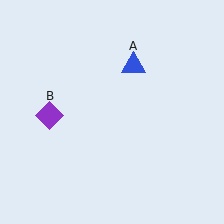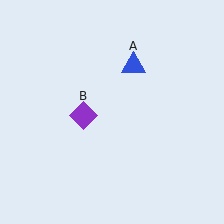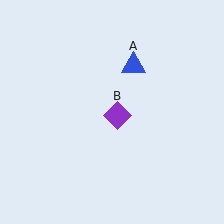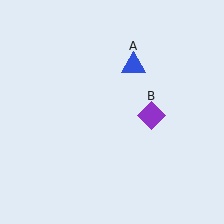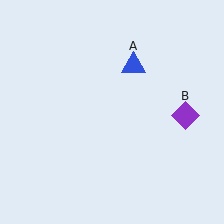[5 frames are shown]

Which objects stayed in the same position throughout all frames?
Blue triangle (object A) remained stationary.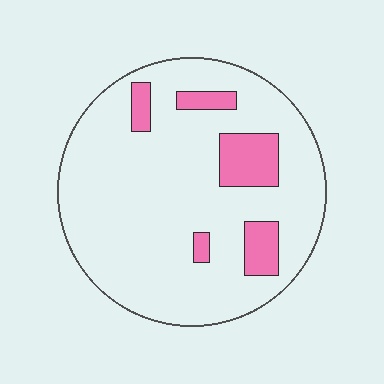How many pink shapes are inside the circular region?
5.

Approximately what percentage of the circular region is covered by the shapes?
Approximately 15%.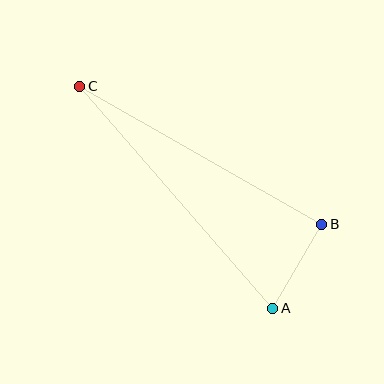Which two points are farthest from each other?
Points A and C are farthest from each other.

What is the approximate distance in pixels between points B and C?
The distance between B and C is approximately 279 pixels.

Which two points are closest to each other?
Points A and B are closest to each other.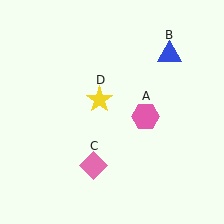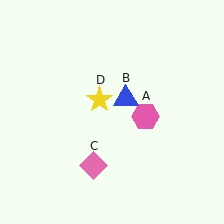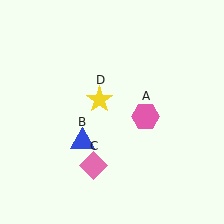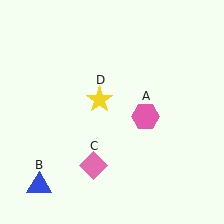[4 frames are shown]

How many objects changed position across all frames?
1 object changed position: blue triangle (object B).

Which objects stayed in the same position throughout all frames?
Pink hexagon (object A) and pink diamond (object C) and yellow star (object D) remained stationary.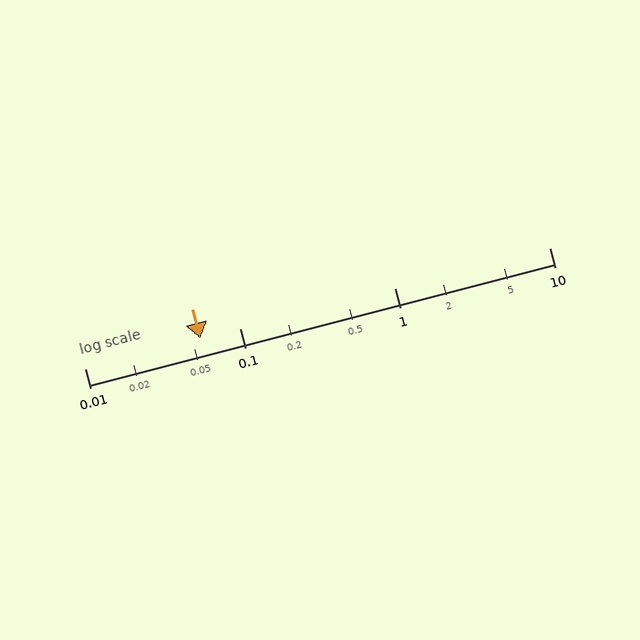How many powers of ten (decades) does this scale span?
The scale spans 3 decades, from 0.01 to 10.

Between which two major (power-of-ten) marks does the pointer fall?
The pointer is between 0.01 and 0.1.